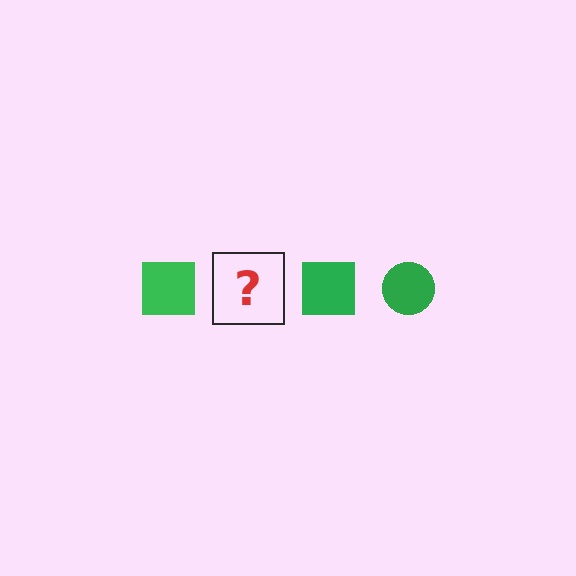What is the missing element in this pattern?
The missing element is a green circle.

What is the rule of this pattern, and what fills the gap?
The rule is that the pattern cycles through square, circle shapes in green. The gap should be filled with a green circle.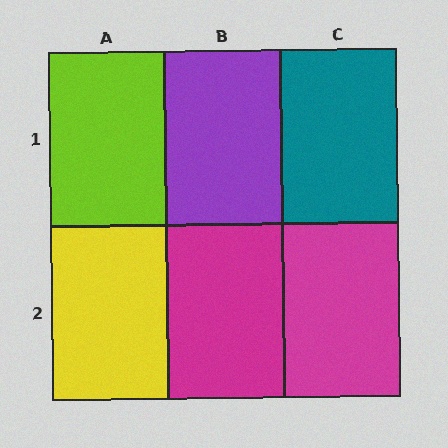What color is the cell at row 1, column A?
Lime.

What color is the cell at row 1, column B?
Purple.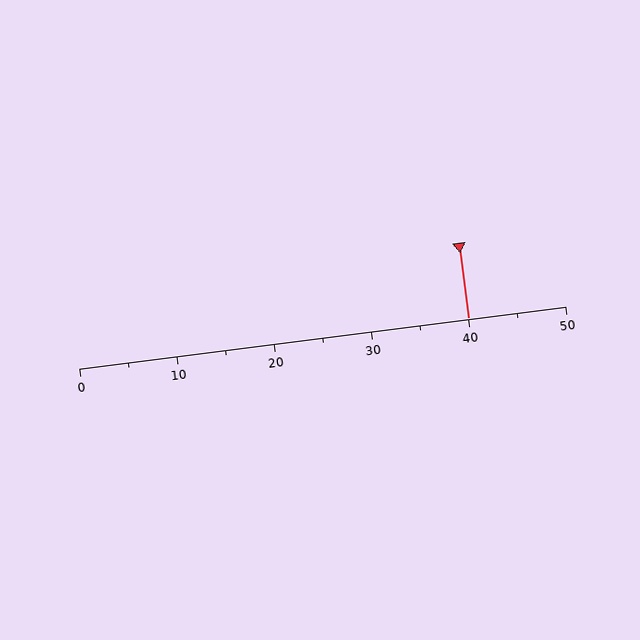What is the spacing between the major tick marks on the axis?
The major ticks are spaced 10 apart.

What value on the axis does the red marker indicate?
The marker indicates approximately 40.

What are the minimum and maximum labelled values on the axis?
The axis runs from 0 to 50.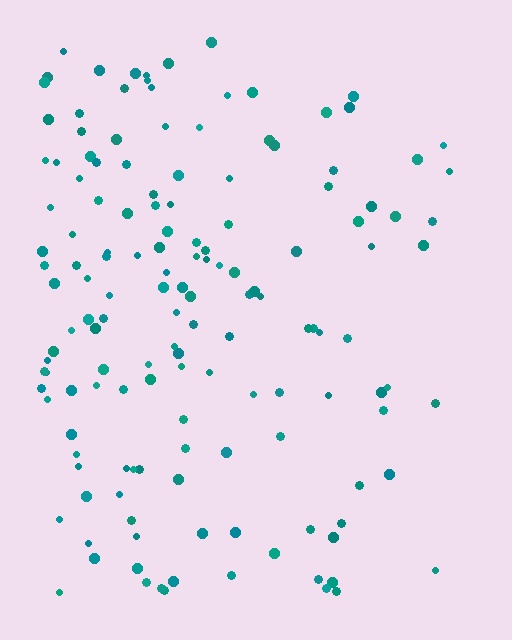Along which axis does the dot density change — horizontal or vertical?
Horizontal.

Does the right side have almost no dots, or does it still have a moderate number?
Still a moderate number, just noticeably fewer than the left.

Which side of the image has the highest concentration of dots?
The left.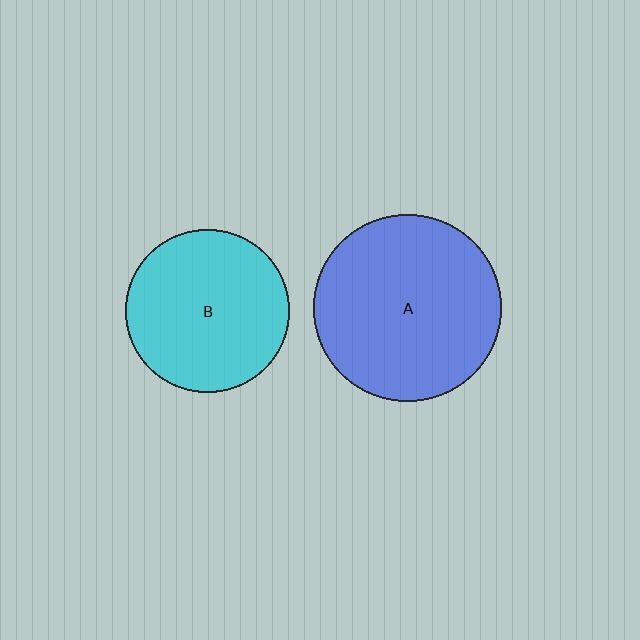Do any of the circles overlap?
No, none of the circles overlap.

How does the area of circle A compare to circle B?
Approximately 1.3 times.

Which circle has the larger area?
Circle A (blue).